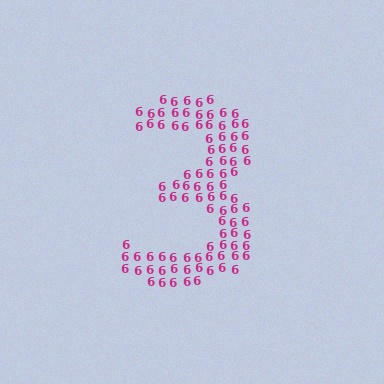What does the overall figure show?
The overall figure shows the digit 3.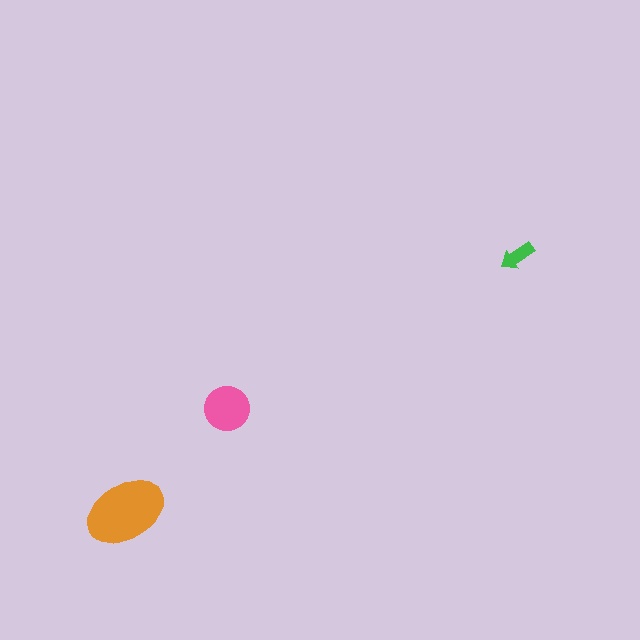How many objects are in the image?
There are 3 objects in the image.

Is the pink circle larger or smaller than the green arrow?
Larger.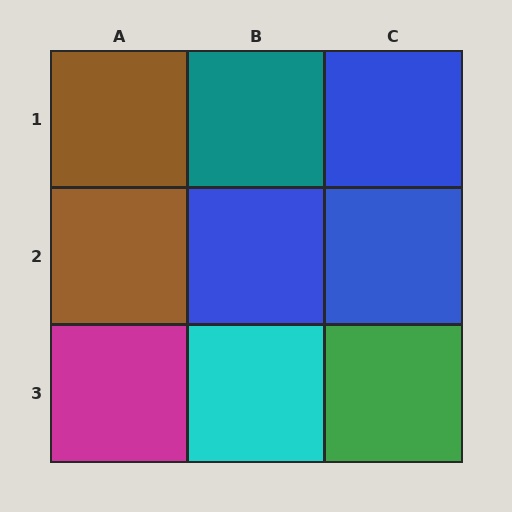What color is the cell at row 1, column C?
Blue.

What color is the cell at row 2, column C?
Blue.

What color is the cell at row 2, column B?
Blue.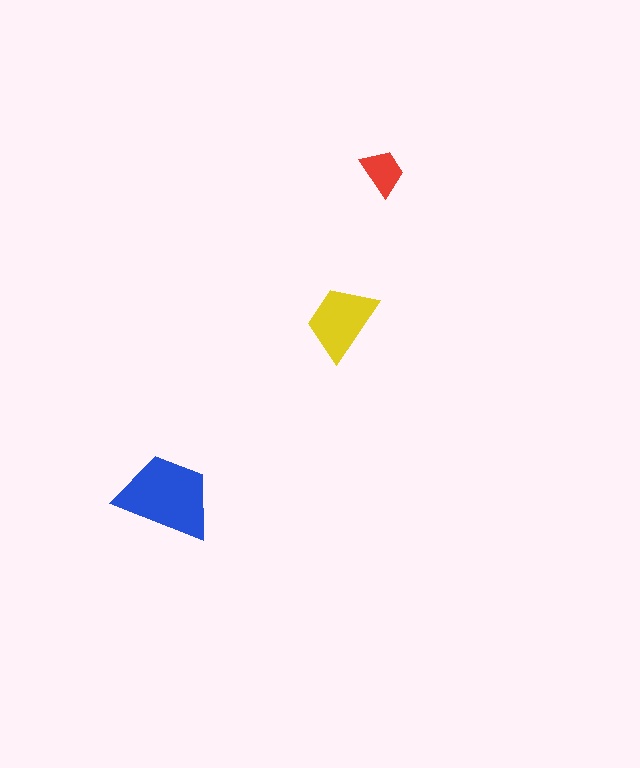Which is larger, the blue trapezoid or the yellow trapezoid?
The blue one.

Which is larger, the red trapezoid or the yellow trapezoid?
The yellow one.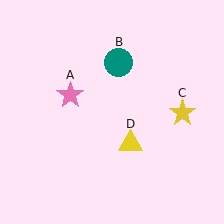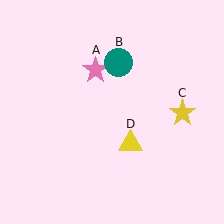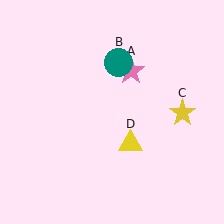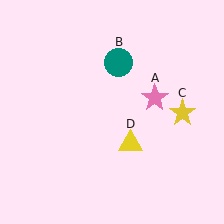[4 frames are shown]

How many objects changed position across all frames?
1 object changed position: pink star (object A).